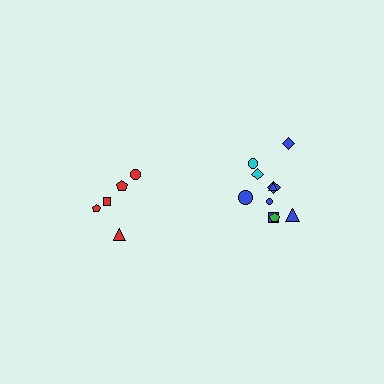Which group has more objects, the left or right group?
The right group.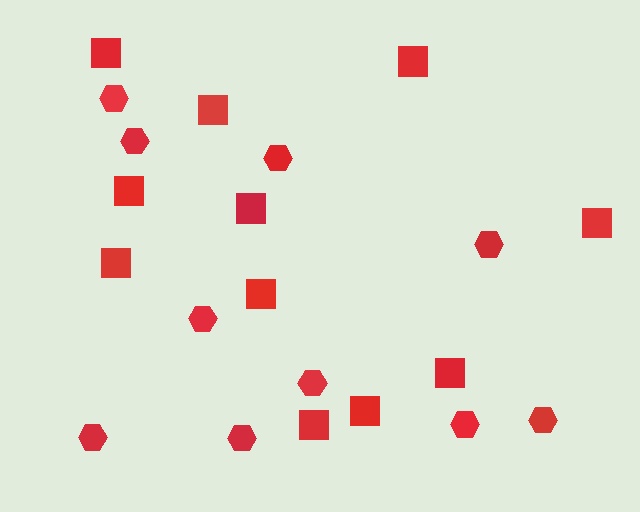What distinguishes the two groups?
There are 2 groups: one group of squares (11) and one group of hexagons (10).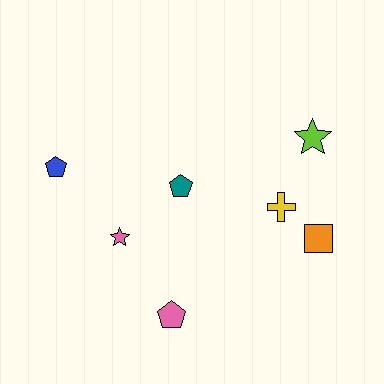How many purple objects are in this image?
There are no purple objects.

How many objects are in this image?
There are 7 objects.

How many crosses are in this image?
There is 1 cross.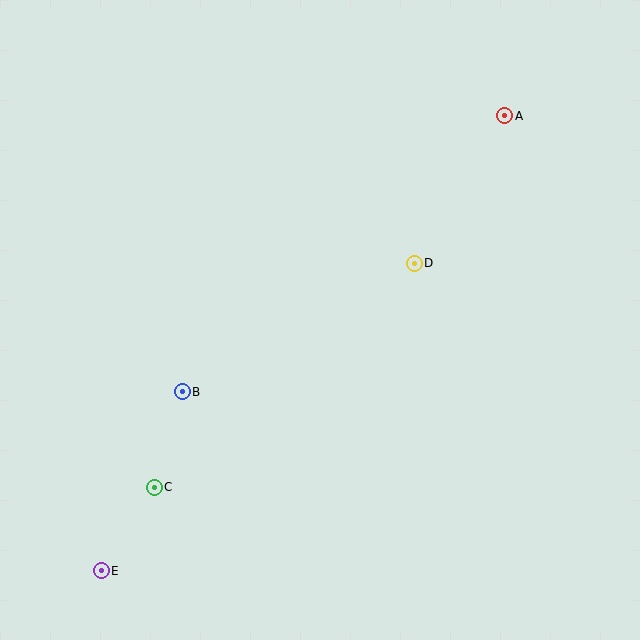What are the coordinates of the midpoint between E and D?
The midpoint between E and D is at (258, 417).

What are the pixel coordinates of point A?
Point A is at (505, 116).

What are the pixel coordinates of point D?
Point D is at (414, 263).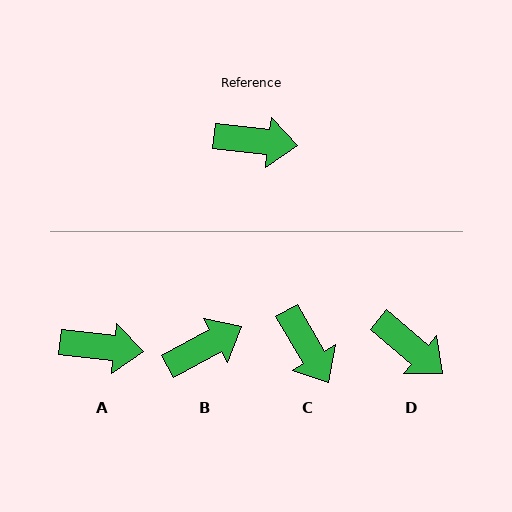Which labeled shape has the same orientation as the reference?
A.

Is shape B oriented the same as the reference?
No, it is off by about 35 degrees.